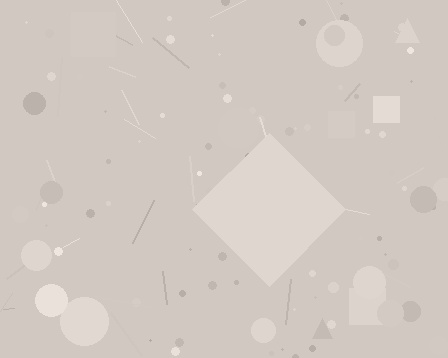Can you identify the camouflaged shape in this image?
The camouflaged shape is a diamond.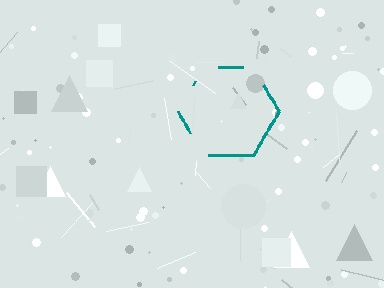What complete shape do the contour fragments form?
The contour fragments form a hexagon.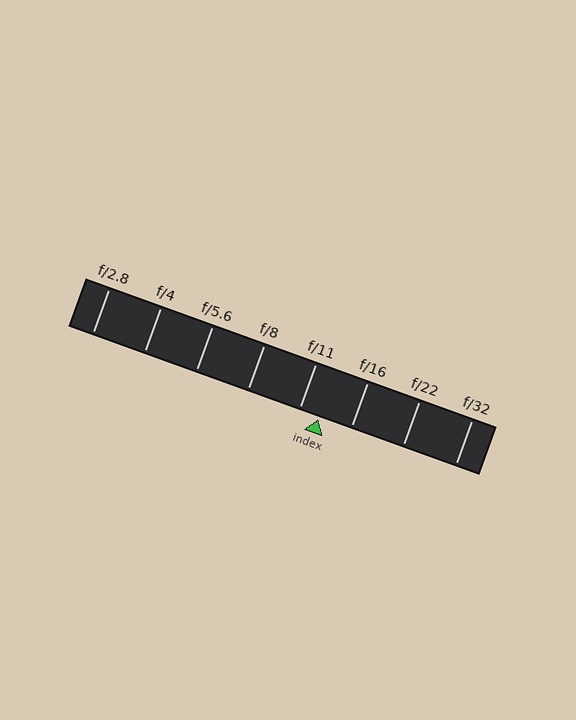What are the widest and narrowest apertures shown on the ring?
The widest aperture shown is f/2.8 and the narrowest is f/32.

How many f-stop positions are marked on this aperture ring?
There are 8 f-stop positions marked.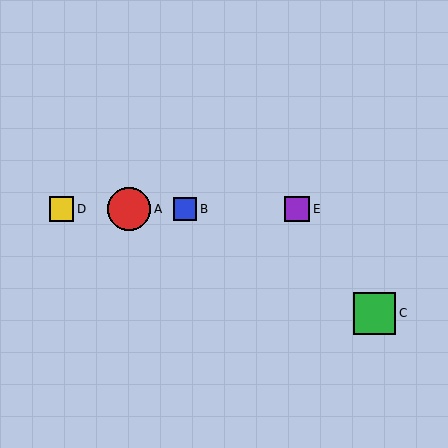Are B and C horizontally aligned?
No, B is at y≈209 and C is at y≈313.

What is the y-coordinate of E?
Object E is at y≈209.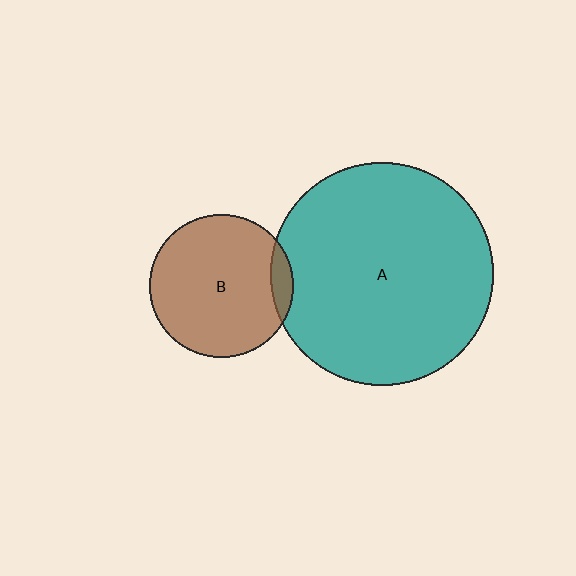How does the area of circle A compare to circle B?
Approximately 2.4 times.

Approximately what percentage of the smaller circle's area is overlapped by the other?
Approximately 10%.